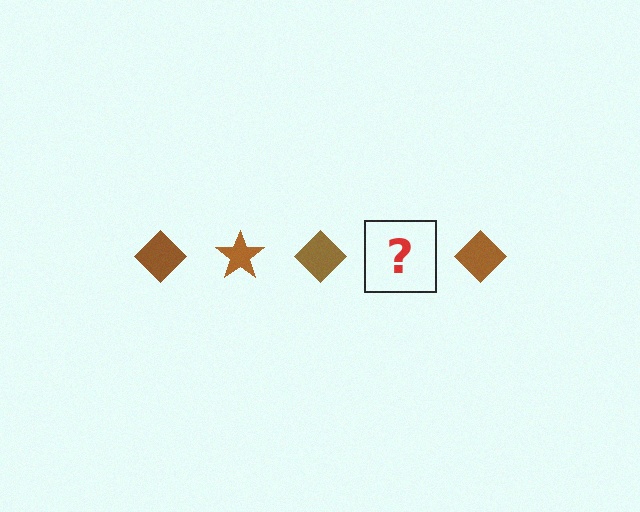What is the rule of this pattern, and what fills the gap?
The rule is that the pattern cycles through diamond, star shapes in brown. The gap should be filled with a brown star.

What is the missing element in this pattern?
The missing element is a brown star.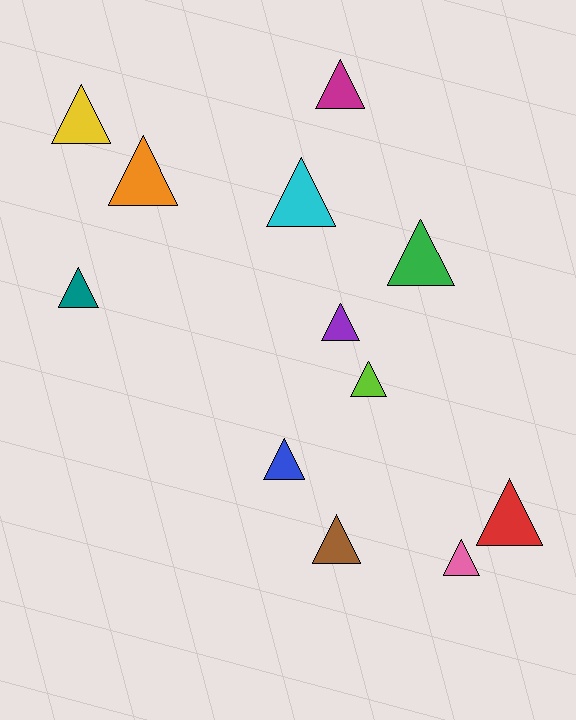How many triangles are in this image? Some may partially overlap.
There are 12 triangles.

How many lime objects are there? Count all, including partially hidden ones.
There is 1 lime object.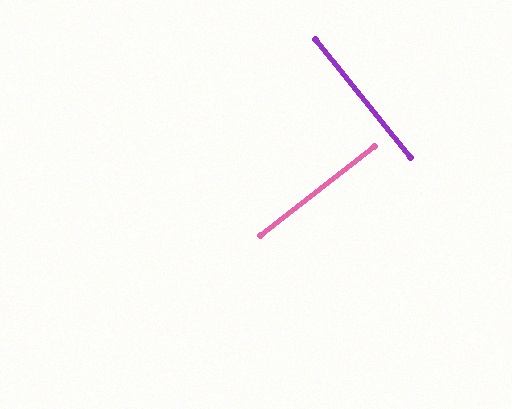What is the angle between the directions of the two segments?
Approximately 89 degrees.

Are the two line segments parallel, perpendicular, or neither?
Perpendicular — they meet at approximately 89°.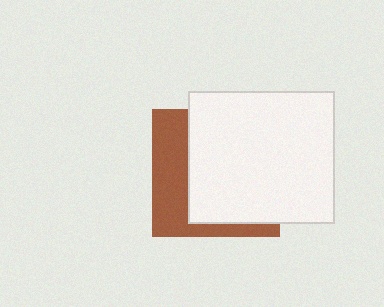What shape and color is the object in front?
The object in front is a white rectangle.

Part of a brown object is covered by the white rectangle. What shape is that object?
It is a square.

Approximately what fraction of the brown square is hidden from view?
Roughly 64% of the brown square is hidden behind the white rectangle.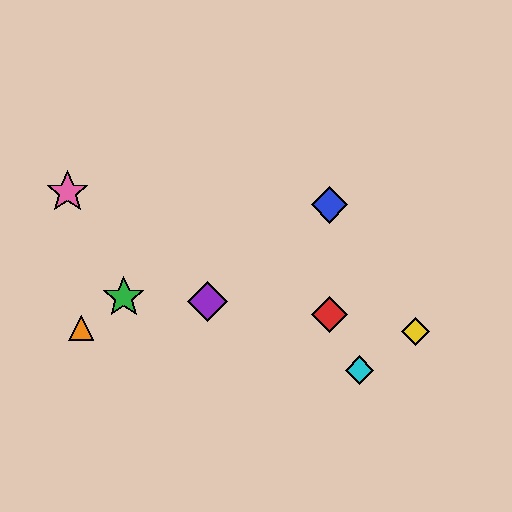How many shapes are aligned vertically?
2 shapes (the red diamond, the blue diamond) are aligned vertically.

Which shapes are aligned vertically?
The red diamond, the blue diamond are aligned vertically.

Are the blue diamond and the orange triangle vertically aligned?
No, the blue diamond is at x≈329 and the orange triangle is at x≈81.